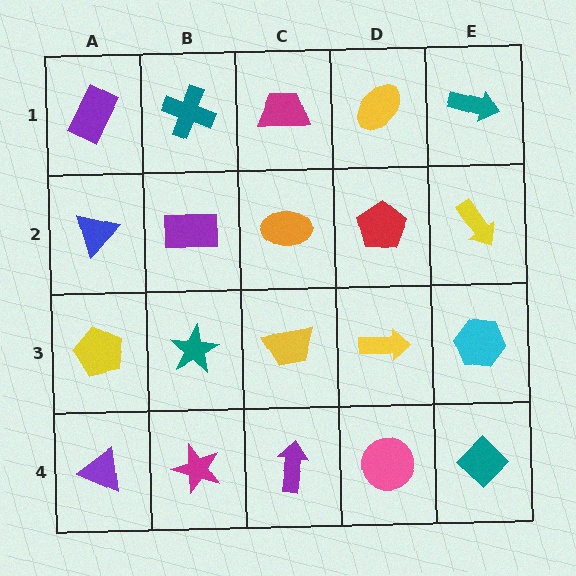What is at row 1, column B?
A teal cross.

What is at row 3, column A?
A yellow pentagon.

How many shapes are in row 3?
5 shapes.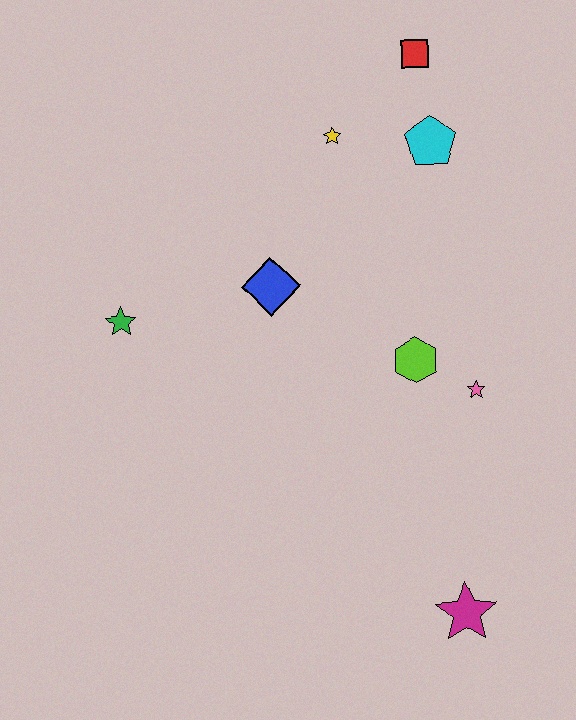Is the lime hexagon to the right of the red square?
No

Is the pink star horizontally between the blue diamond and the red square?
No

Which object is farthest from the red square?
The magenta star is farthest from the red square.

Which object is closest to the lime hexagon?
The pink star is closest to the lime hexagon.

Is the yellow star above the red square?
No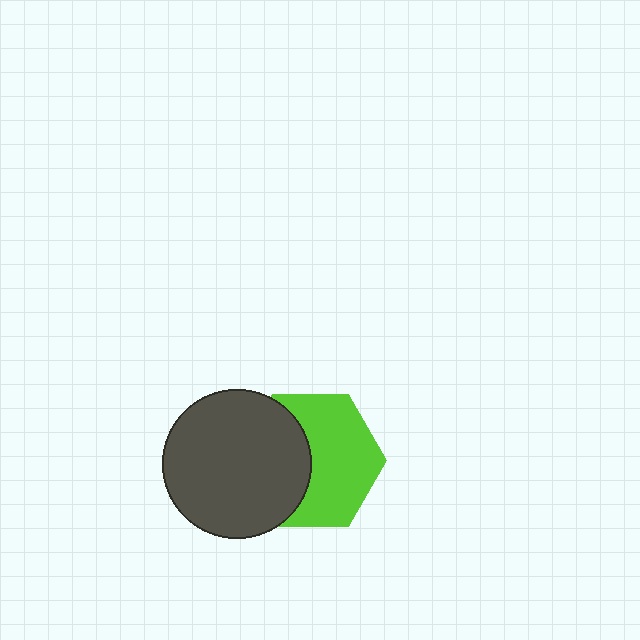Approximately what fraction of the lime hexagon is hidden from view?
Roughly 41% of the lime hexagon is hidden behind the dark gray circle.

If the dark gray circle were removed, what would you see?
You would see the complete lime hexagon.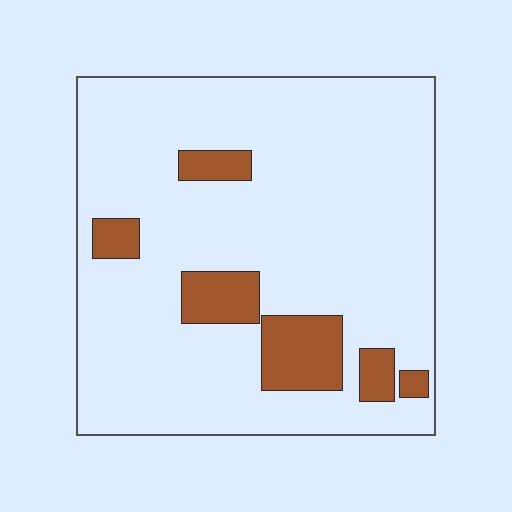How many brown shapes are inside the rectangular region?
6.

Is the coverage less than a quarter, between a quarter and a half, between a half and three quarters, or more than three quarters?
Less than a quarter.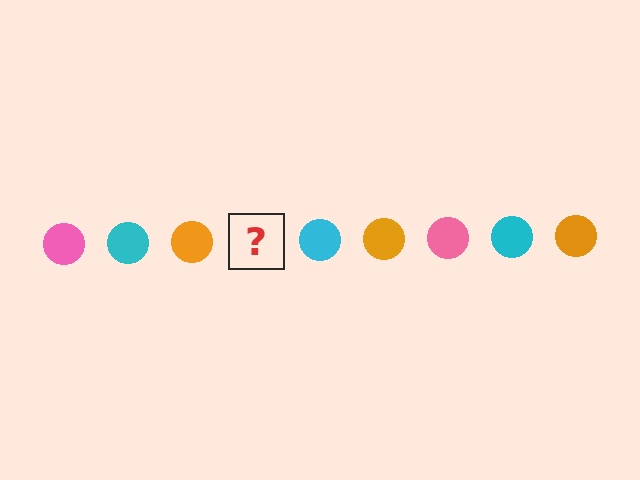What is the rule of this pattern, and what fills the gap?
The rule is that the pattern cycles through pink, cyan, orange circles. The gap should be filled with a pink circle.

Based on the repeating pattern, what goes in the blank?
The blank should be a pink circle.